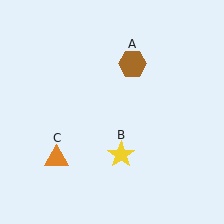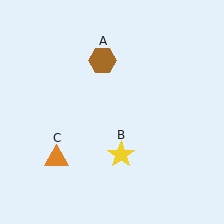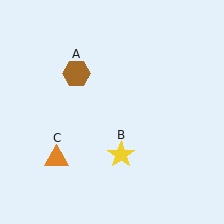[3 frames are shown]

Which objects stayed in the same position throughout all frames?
Yellow star (object B) and orange triangle (object C) remained stationary.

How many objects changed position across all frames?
1 object changed position: brown hexagon (object A).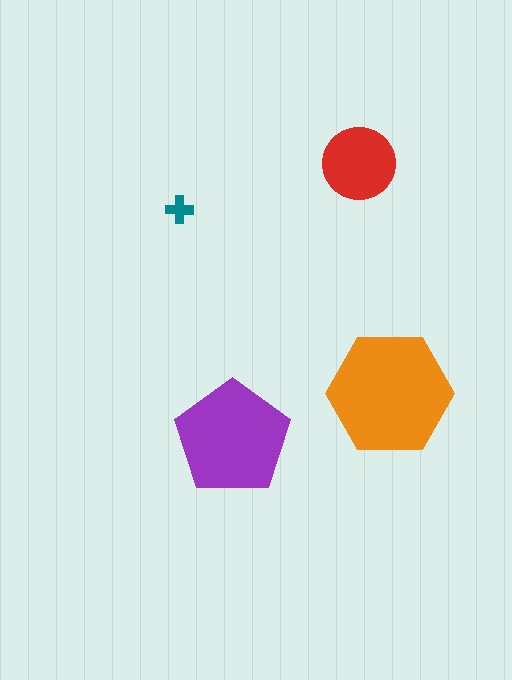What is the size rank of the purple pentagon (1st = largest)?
2nd.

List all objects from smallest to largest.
The teal cross, the red circle, the purple pentagon, the orange hexagon.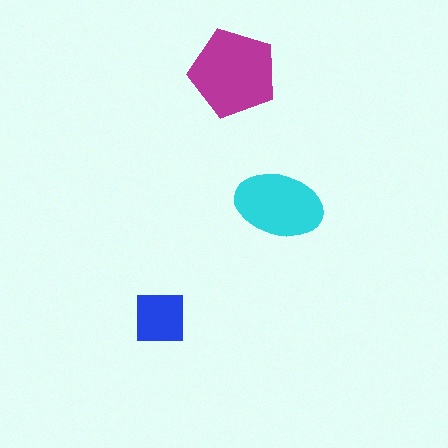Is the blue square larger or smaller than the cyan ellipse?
Smaller.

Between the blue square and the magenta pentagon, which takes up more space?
The magenta pentagon.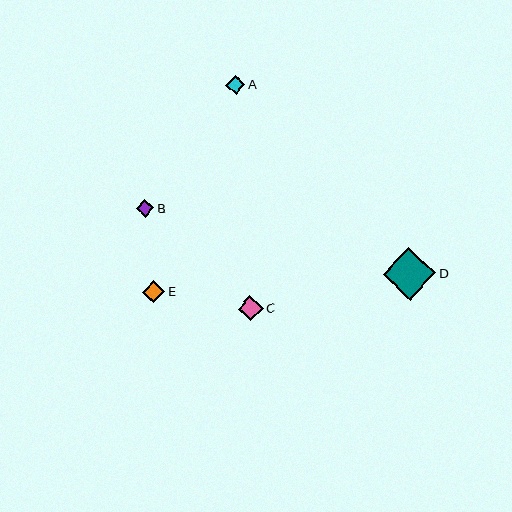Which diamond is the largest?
Diamond D is the largest with a size of approximately 53 pixels.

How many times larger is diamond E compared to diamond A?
Diamond E is approximately 1.2 times the size of diamond A.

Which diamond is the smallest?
Diamond B is the smallest with a size of approximately 18 pixels.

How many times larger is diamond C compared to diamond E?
Diamond C is approximately 1.1 times the size of diamond E.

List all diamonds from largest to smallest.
From largest to smallest: D, C, E, A, B.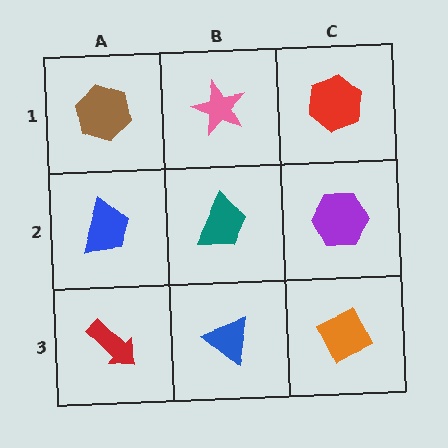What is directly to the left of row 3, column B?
A red arrow.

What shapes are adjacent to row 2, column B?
A pink star (row 1, column B), a blue triangle (row 3, column B), a blue trapezoid (row 2, column A), a purple hexagon (row 2, column C).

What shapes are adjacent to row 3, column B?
A teal trapezoid (row 2, column B), a red arrow (row 3, column A), an orange diamond (row 3, column C).